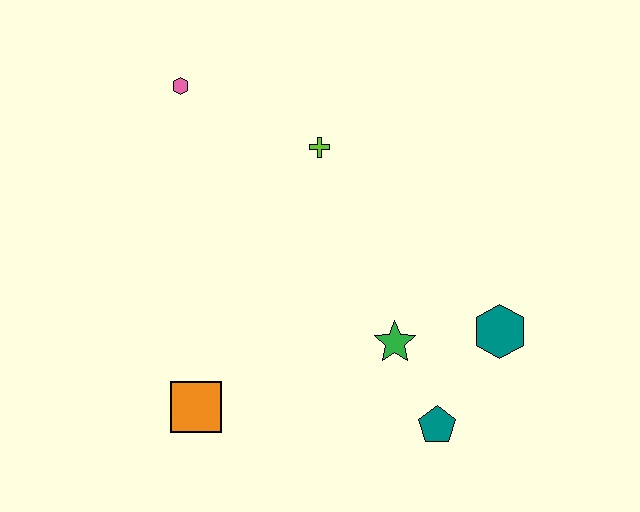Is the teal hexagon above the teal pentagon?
Yes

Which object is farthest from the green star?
The pink hexagon is farthest from the green star.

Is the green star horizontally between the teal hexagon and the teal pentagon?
No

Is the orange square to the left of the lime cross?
Yes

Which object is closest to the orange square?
The green star is closest to the orange square.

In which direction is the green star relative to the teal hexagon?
The green star is to the left of the teal hexagon.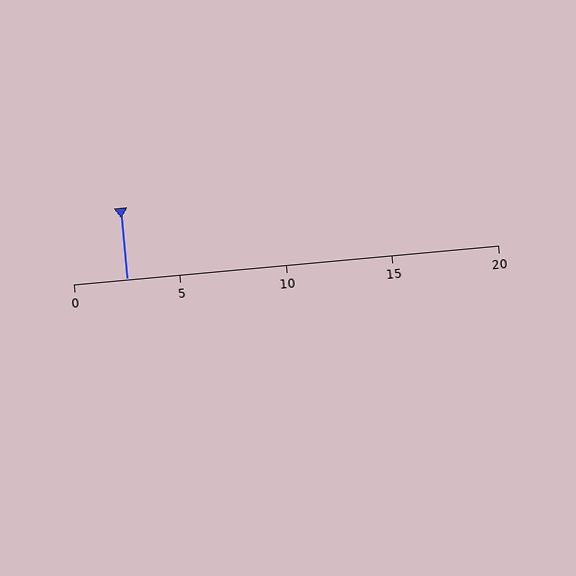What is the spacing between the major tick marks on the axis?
The major ticks are spaced 5 apart.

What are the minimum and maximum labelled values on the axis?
The axis runs from 0 to 20.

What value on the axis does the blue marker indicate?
The marker indicates approximately 2.5.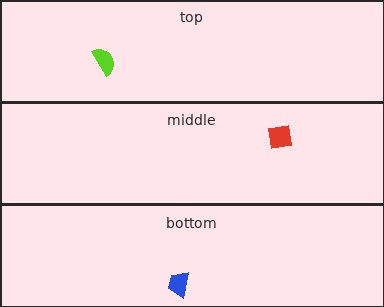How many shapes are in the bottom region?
1.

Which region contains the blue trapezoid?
The bottom region.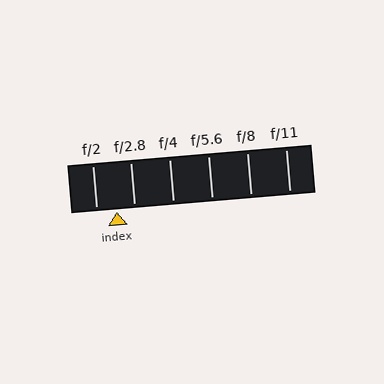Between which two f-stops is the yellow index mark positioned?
The index mark is between f/2 and f/2.8.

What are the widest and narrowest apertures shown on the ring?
The widest aperture shown is f/2 and the narrowest is f/11.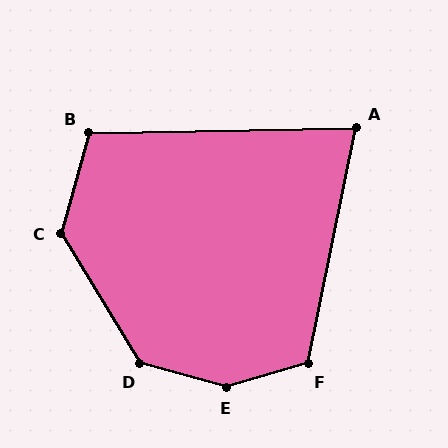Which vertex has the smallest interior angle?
A, at approximately 78 degrees.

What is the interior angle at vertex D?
Approximately 136 degrees (obtuse).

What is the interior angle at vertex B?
Approximately 106 degrees (obtuse).